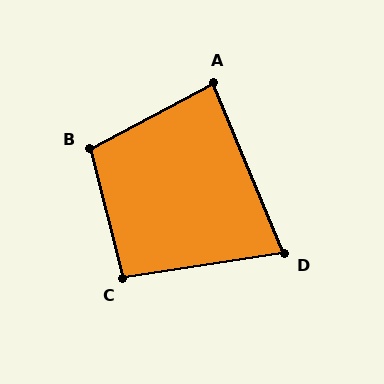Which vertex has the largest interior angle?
B, at approximately 104 degrees.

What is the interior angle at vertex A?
Approximately 85 degrees (acute).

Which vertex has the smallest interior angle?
D, at approximately 76 degrees.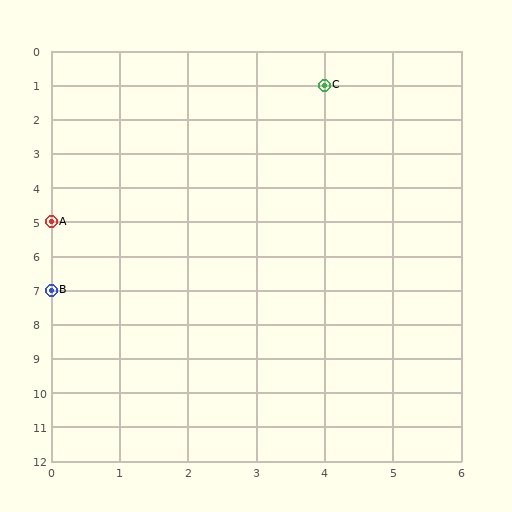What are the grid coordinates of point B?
Point B is at grid coordinates (0, 7).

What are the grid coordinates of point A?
Point A is at grid coordinates (0, 5).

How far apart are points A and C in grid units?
Points A and C are 4 columns and 4 rows apart (about 5.7 grid units diagonally).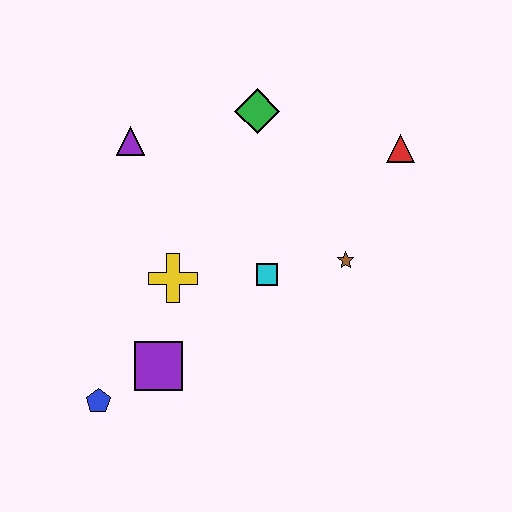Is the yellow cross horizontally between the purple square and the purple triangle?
No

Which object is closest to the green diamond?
The purple triangle is closest to the green diamond.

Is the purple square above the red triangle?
No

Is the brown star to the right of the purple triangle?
Yes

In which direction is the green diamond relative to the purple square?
The green diamond is above the purple square.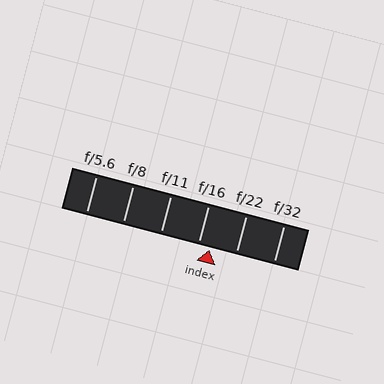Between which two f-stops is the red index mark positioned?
The index mark is between f/16 and f/22.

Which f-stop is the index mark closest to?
The index mark is closest to f/16.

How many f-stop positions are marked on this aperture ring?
There are 6 f-stop positions marked.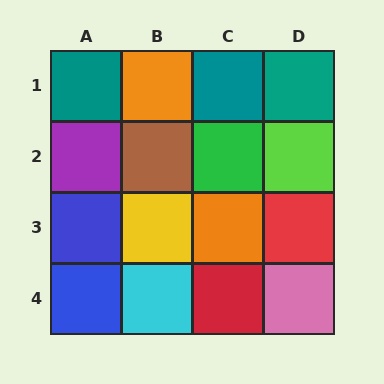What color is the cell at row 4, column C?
Red.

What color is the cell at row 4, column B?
Cyan.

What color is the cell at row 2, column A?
Purple.